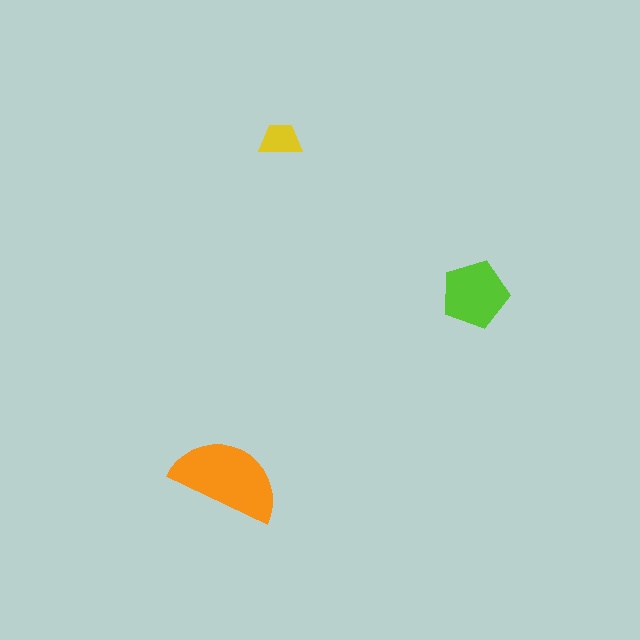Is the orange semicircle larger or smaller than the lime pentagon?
Larger.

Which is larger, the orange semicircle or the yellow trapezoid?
The orange semicircle.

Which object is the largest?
The orange semicircle.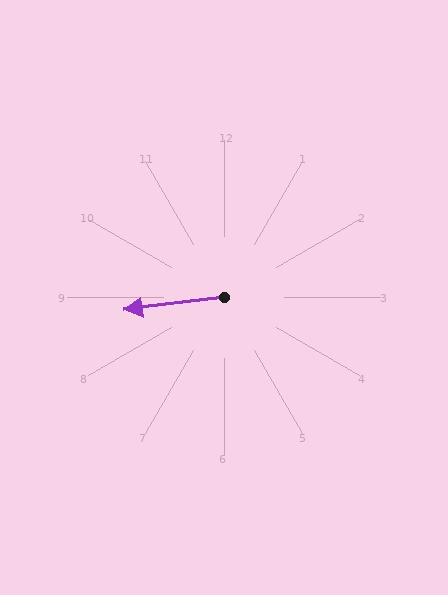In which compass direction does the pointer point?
West.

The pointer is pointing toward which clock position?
Roughly 9 o'clock.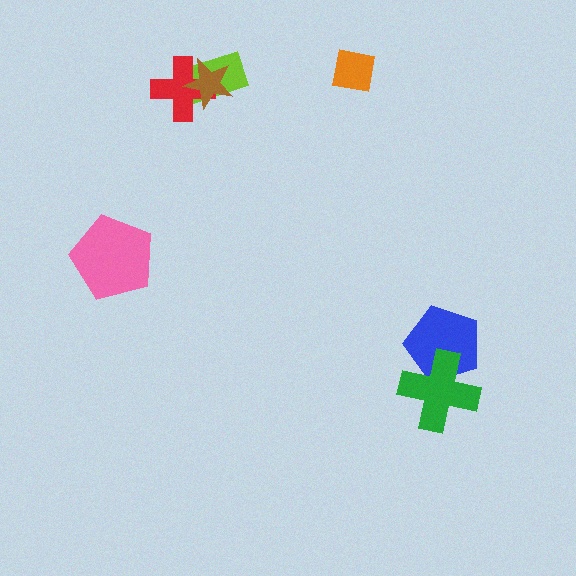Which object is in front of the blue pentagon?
The green cross is in front of the blue pentagon.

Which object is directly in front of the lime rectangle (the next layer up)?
The red cross is directly in front of the lime rectangle.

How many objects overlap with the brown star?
2 objects overlap with the brown star.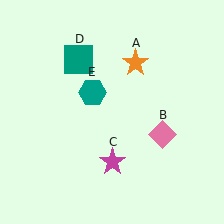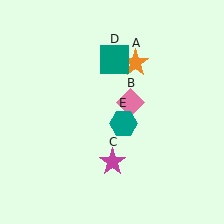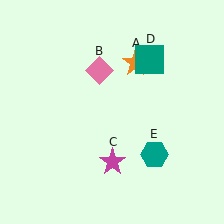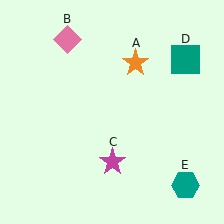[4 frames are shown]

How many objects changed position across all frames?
3 objects changed position: pink diamond (object B), teal square (object D), teal hexagon (object E).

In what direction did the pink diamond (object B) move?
The pink diamond (object B) moved up and to the left.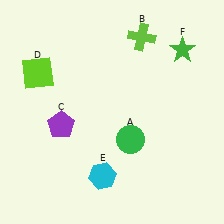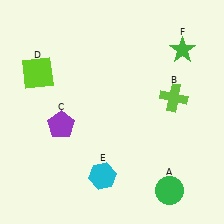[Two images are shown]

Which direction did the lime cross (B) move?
The lime cross (B) moved down.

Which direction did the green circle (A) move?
The green circle (A) moved down.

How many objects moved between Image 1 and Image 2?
2 objects moved between the two images.